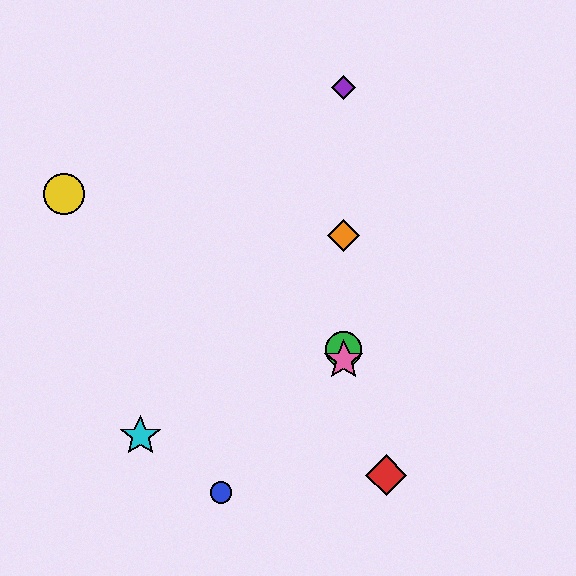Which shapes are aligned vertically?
The green circle, the purple diamond, the orange diamond, the pink star are aligned vertically.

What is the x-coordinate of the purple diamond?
The purple diamond is at x≈344.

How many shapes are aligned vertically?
4 shapes (the green circle, the purple diamond, the orange diamond, the pink star) are aligned vertically.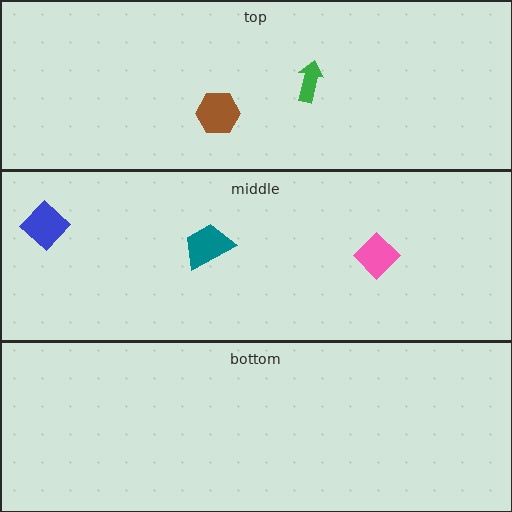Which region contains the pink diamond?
The middle region.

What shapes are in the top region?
The green arrow, the brown hexagon.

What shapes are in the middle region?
The pink diamond, the blue diamond, the teal trapezoid.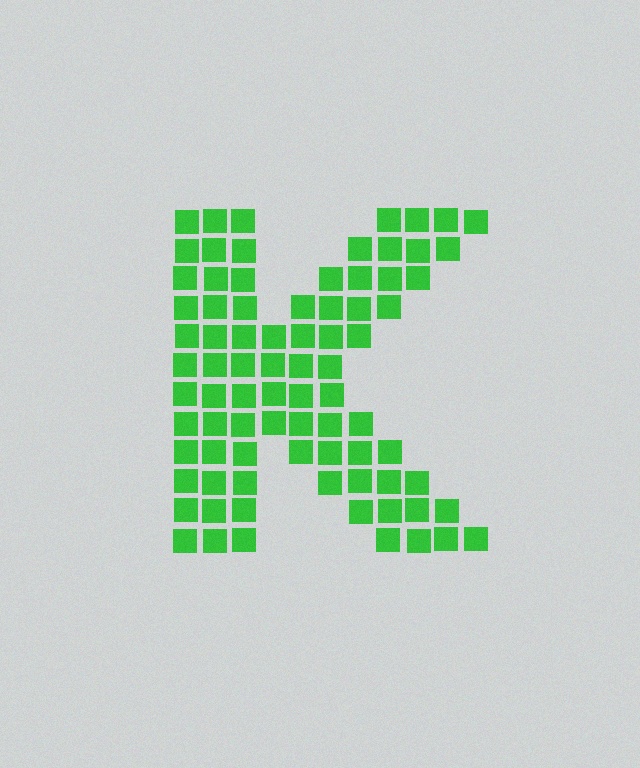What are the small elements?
The small elements are squares.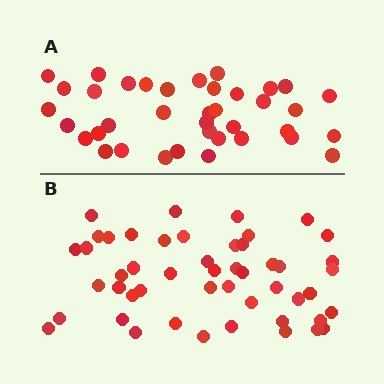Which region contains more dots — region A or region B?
Region B (the bottom region) has more dots.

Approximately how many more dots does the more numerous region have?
Region B has roughly 12 or so more dots than region A.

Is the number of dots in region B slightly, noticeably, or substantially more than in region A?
Region B has noticeably more, but not dramatically so. The ratio is roughly 1.3 to 1.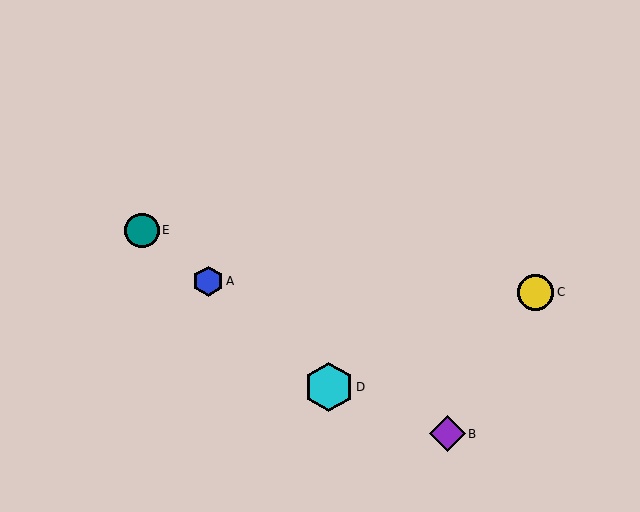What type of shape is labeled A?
Shape A is a blue hexagon.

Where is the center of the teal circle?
The center of the teal circle is at (142, 230).